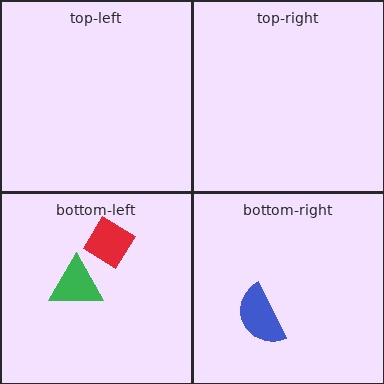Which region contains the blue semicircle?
The bottom-right region.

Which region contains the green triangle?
The bottom-left region.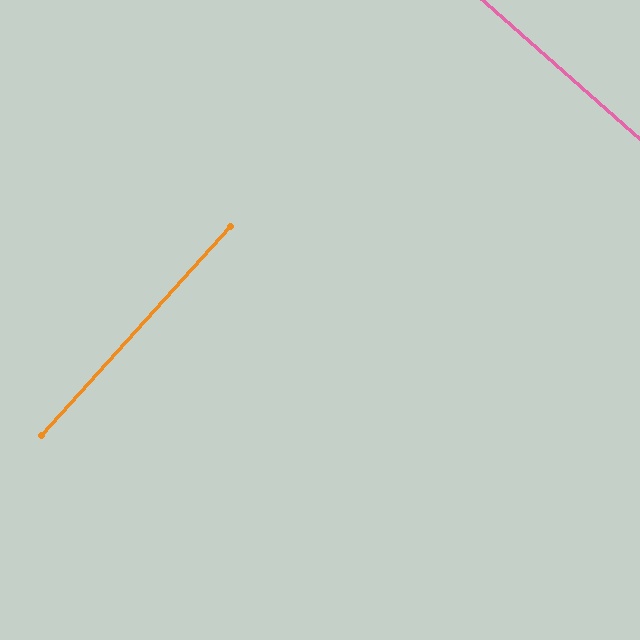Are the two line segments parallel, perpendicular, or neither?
Perpendicular — they meet at approximately 90°.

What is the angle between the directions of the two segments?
Approximately 90 degrees.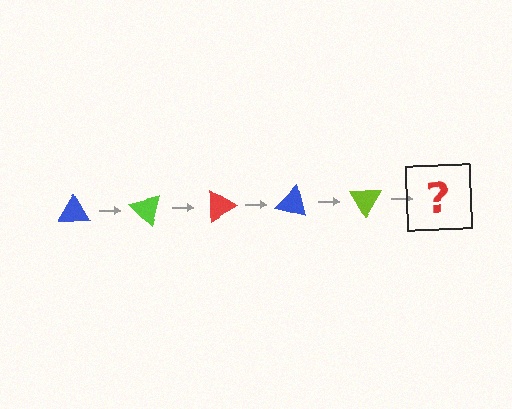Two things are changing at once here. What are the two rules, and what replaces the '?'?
The two rules are that it rotates 45 degrees each step and the color cycles through blue, lime, and red. The '?' should be a red triangle, rotated 225 degrees from the start.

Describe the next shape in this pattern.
It should be a red triangle, rotated 225 degrees from the start.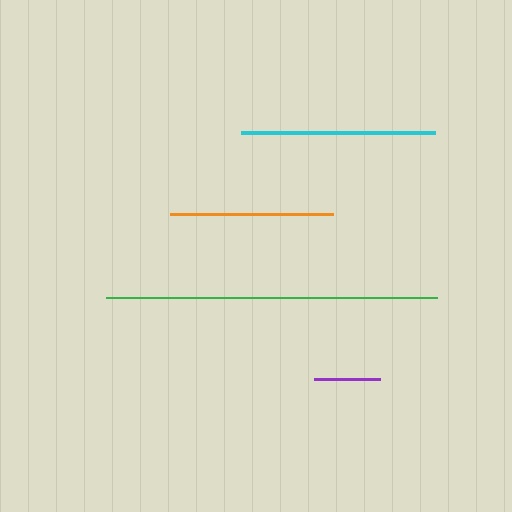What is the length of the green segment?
The green segment is approximately 331 pixels long.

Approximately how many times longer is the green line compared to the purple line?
The green line is approximately 5.0 times the length of the purple line.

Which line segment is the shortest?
The purple line is the shortest at approximately 66 pixels.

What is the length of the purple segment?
The purple segment is approximately 66 pixels long.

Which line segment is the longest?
The green line is the longest at approximately 331 pixels.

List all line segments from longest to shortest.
From longest to shortest: green, cyan, orange, purple.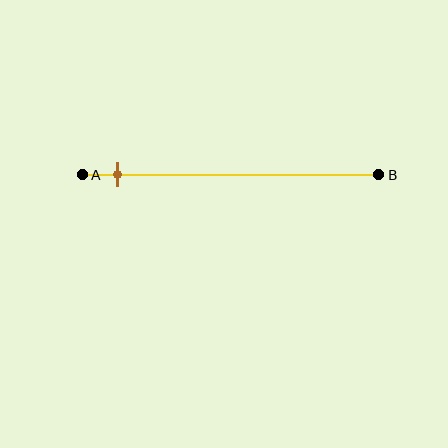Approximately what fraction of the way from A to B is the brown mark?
The brown mark is approximately 10% of the way from A to B.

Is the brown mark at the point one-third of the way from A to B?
No, the mark is at about 10% from A, not at the 33% one-third point.